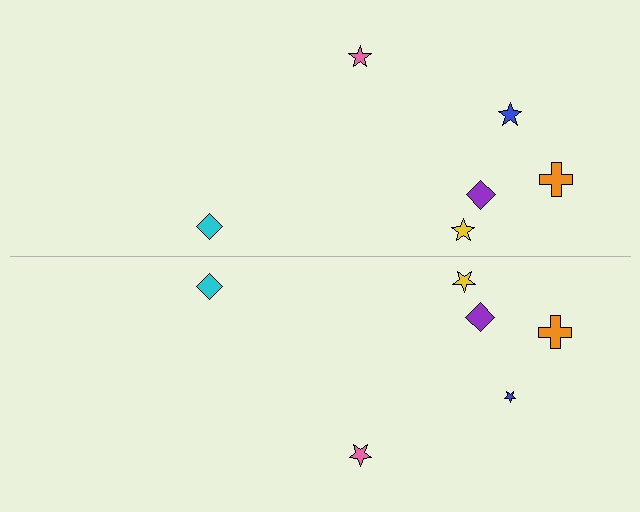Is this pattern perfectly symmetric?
No, the pattern is not perfectly symmetric. The blue star on the bottom side has a different size than its mirror counterpart.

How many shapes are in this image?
There are 12 shapes in this image.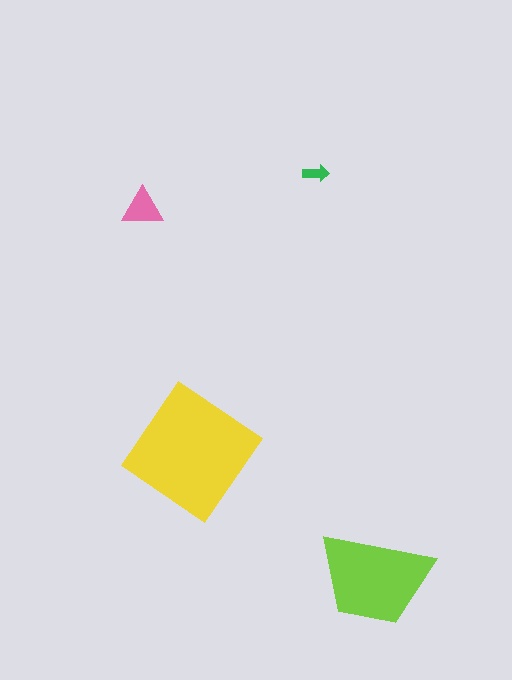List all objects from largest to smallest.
The yellow diamond, the lime trapezoid, the pink triangle, the green arrow.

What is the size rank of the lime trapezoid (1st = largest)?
2nd.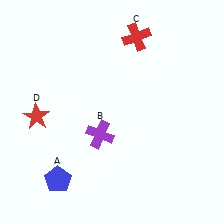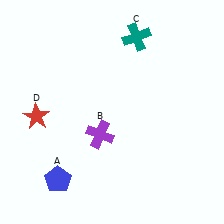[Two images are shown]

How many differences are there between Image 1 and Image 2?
There is 1 difference between the two images.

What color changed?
The cross (C) changed from red in Image 1 to teal in Image 2.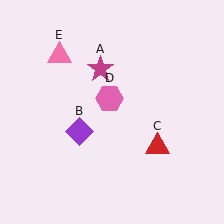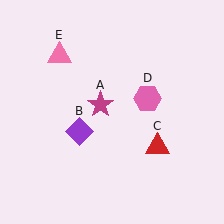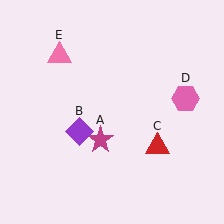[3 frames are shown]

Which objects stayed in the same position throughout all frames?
Purple diamond (object B) and red triangle (object C) and pink triangle (object E) remained stationary.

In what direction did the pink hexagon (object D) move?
The pink hexagon (object D) moved right.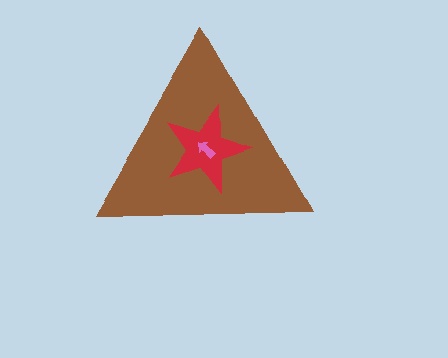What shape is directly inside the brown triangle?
The red star.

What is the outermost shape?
The brown triangle.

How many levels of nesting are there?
3.